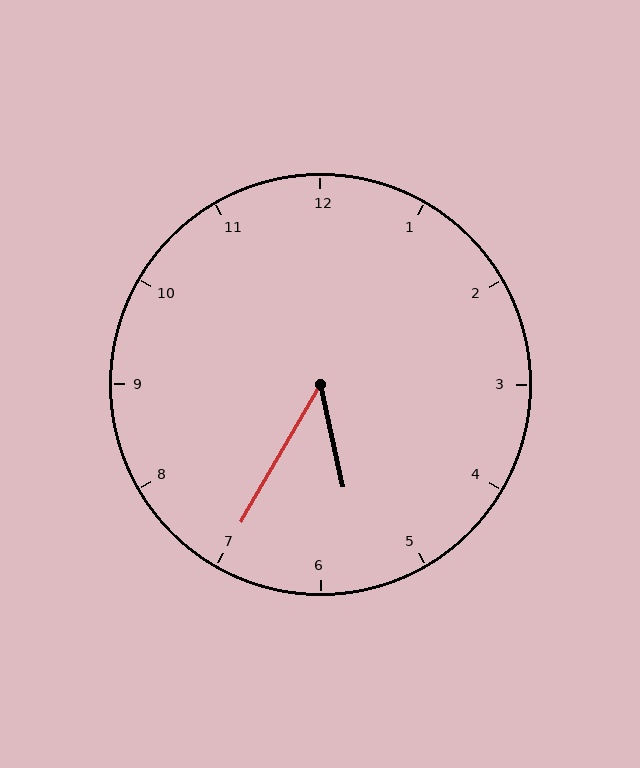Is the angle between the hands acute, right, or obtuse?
It is acute.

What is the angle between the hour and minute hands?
Approximately 42 degrees.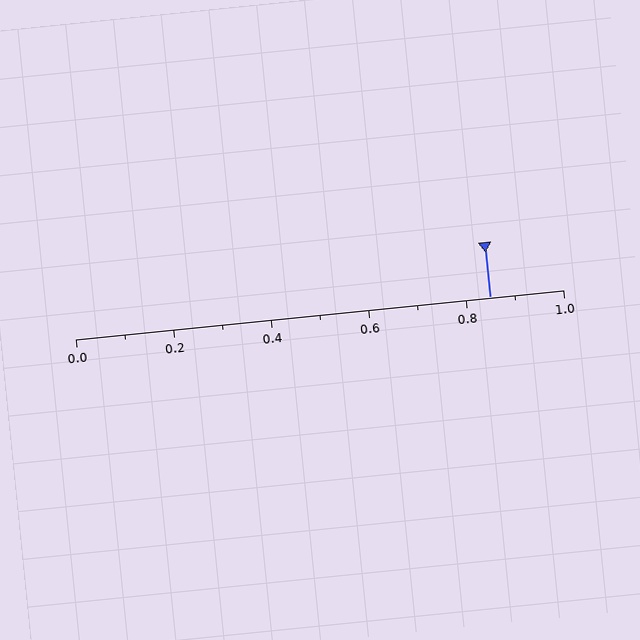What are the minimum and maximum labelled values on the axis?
The axis runs from 0.0 to 1.0.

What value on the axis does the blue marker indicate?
The marker indicates approximately 0.85.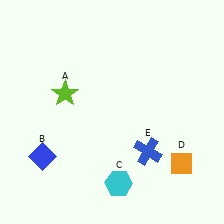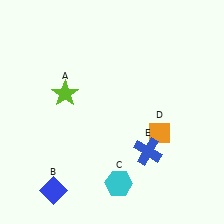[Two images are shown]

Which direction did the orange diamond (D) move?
The orange diamond (D) moved up.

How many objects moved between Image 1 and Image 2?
2 objects moved between the two images.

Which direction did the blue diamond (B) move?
The blue diamond (B) moved down.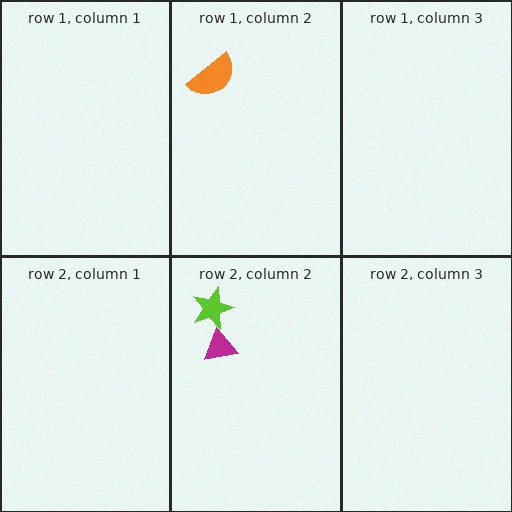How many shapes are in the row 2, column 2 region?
2.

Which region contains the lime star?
The row 2, column 2 region.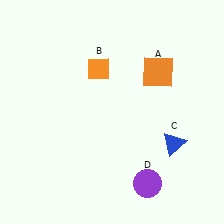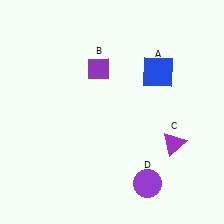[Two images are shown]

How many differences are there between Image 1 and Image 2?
There are 3 differences between the two images.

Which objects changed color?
A changed from orange to blue. B changed from orange to purple. C changed from blue to purple.